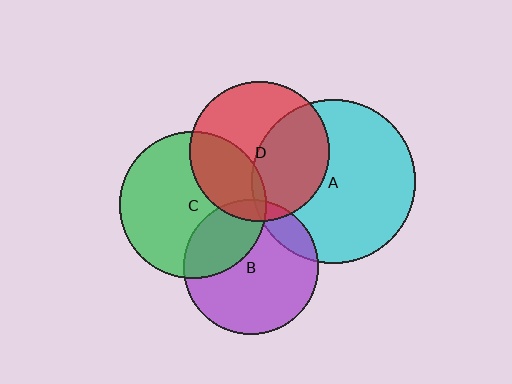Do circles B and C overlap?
Yes.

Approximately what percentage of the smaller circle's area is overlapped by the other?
Approximately 30%.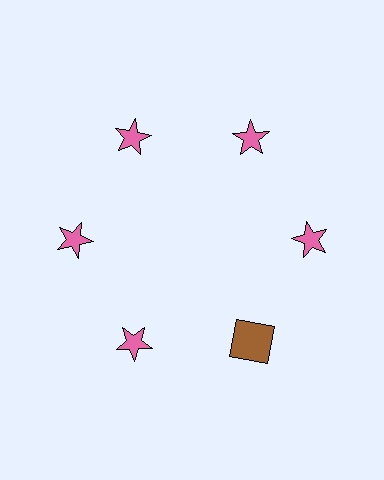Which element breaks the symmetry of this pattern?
The brown square at roughly the 5 o'clock position breaks the symmetry. All other shapes are pink stars.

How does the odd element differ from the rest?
It differs in both color (brown instead of pink) and shape (square instead of star).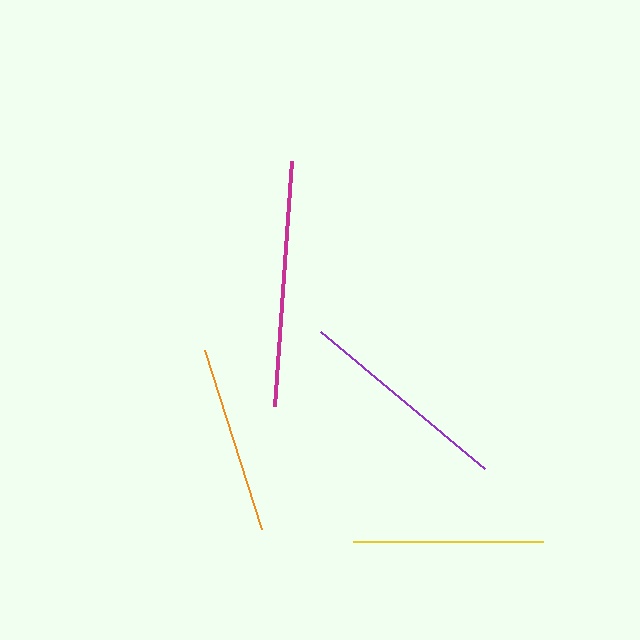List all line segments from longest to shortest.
From longest to shortest: magenta, purple, yellow, orange.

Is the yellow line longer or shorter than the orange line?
The yellow line is longer than the orange line.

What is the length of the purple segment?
The purple segment is approximately 213 pixels long.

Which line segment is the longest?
The magenta line is the longest at approximately 245 pixels.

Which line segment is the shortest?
The orange line is the shortest at approximately 187 pixels.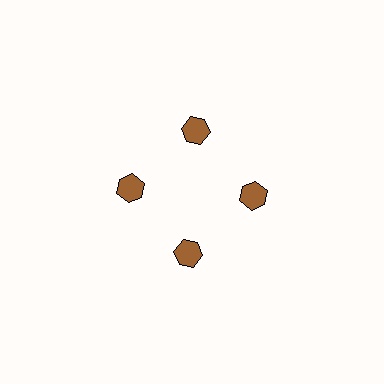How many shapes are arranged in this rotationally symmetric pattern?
There are 4 shapes, arranged in 4 groups of 1.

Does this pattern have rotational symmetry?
Yes, this pattern has 4-fold rotational symmetry. It looks the same after rotating 90 degrees around the center.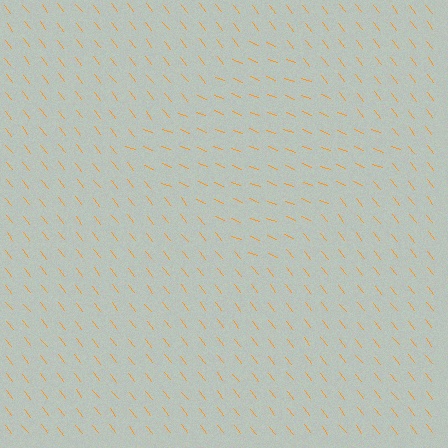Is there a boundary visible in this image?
Yes, there is a texture boundary formed by a change in line orientation.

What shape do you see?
I see a diamond.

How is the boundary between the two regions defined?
The boundary is defined purely by a change in line orientation (approximately 31 degrees difference). All lines are the same color and thickness.